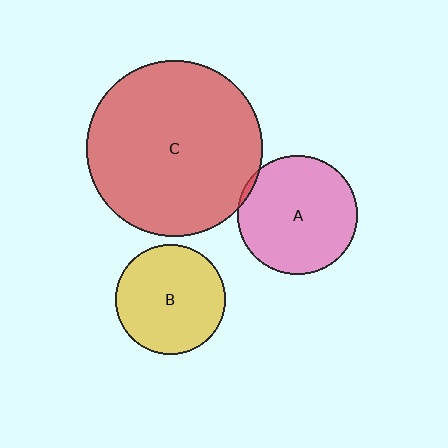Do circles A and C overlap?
Yes.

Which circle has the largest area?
Circle C (red).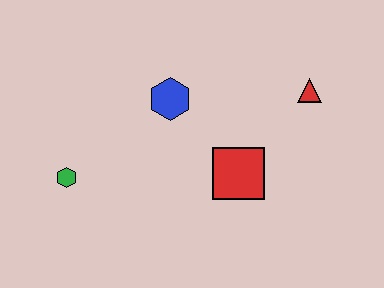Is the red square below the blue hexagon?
Yes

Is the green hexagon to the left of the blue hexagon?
Yes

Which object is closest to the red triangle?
The red square is closest to the red triangle.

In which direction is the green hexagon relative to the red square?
The green hexagon is to the left of the red square.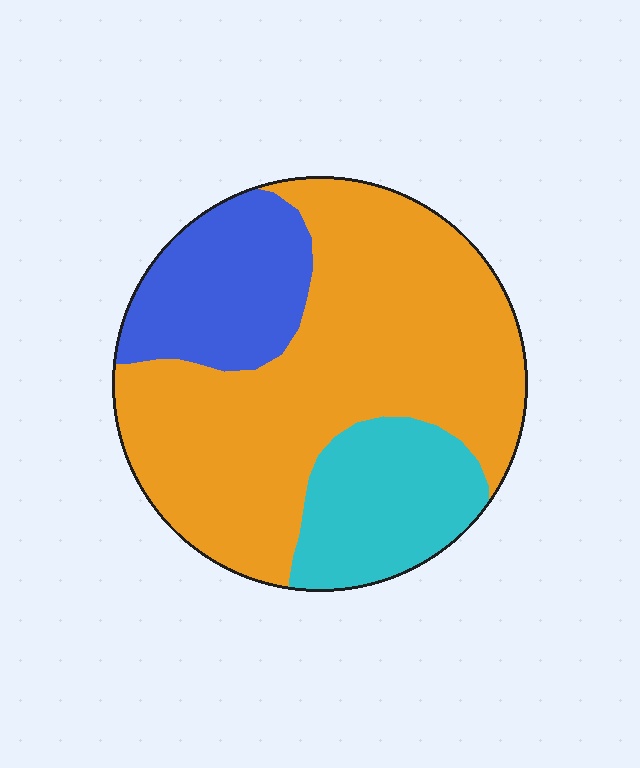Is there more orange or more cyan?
Orange.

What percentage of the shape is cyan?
Cyan takes up about one fifth (1/5) of the shape.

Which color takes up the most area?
Orange, at roughly 60%.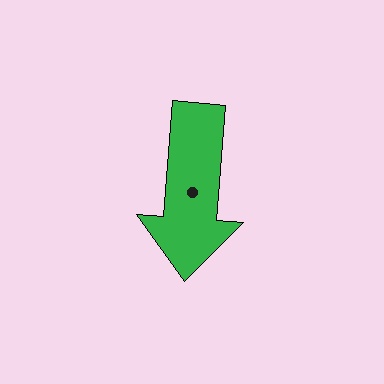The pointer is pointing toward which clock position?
Roughly 6 o'clock.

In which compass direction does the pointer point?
South.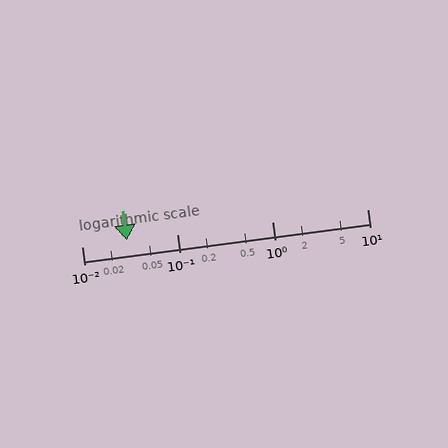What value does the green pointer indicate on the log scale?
The pointer indicates approximately 0.03.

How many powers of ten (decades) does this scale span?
The scale spans 3 decades, from 0.01 to 10.